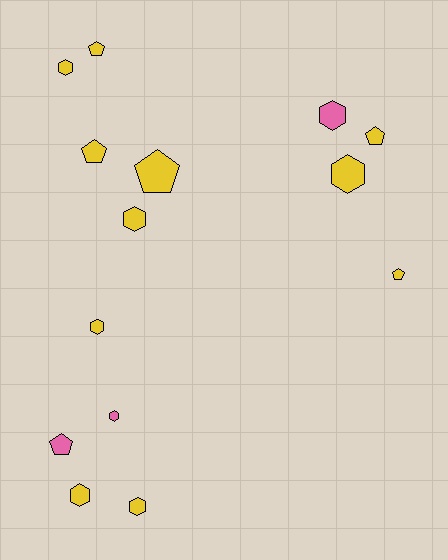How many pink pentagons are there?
There is 1 pink pentagon.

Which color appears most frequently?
Yellow, with 11 objects.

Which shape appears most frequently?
Hexagon, with 8 objects.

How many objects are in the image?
There are 14 objects.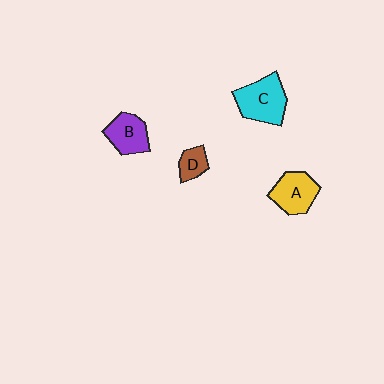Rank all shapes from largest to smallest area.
From largest to smallest: C (cyan), A (yellow), B (purple), D (brown).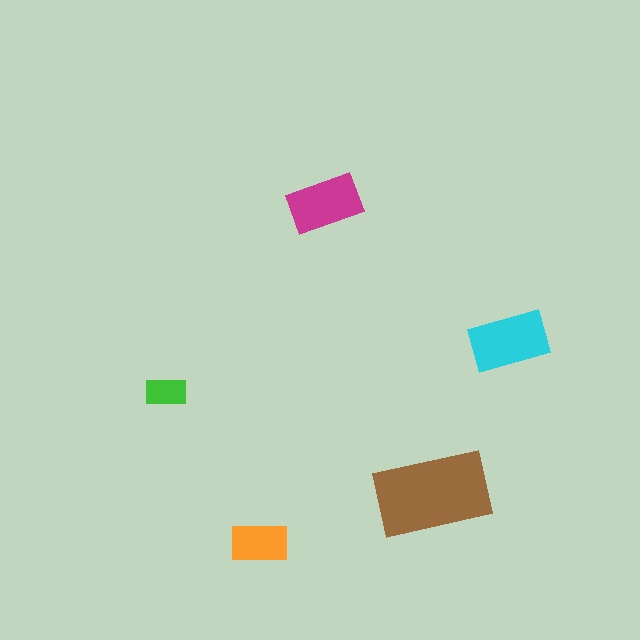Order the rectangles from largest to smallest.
the brown one, the cyan one, the magenta one, the orange one, the green one.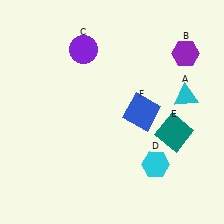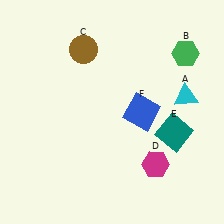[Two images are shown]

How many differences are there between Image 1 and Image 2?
There are 3 differences between the two images.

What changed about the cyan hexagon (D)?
In Image 1, D is cyan. In Image 2, it changed to magenta.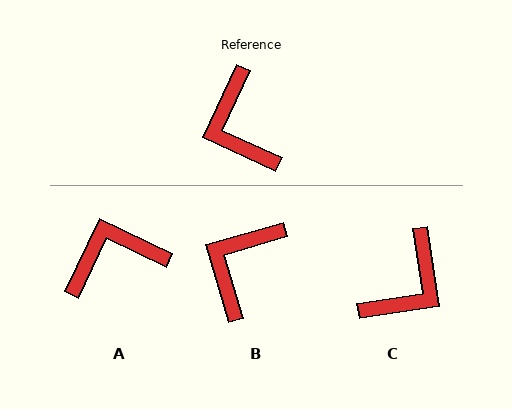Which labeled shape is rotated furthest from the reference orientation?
C, about 123 degrees away.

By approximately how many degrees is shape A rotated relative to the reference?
Approximately 90 degrees clockwise.